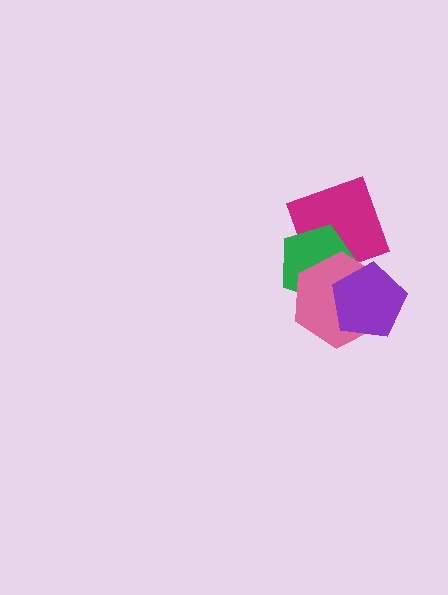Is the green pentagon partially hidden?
Yes, it is partially covered by another shape.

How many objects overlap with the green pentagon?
3 objects overlap with the green pentagon.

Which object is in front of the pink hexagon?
The purple pentagon is in front of the pink hexagon.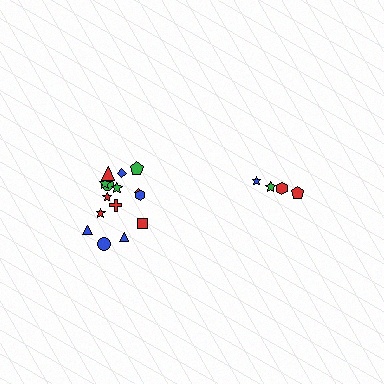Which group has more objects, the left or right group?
The left group.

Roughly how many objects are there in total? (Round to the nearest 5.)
Roughly 20 objects in total.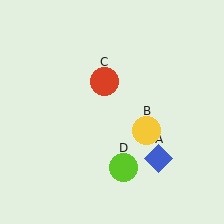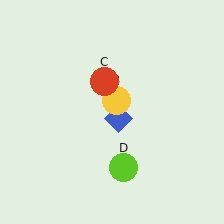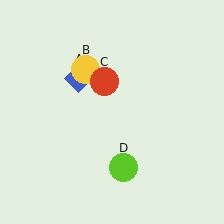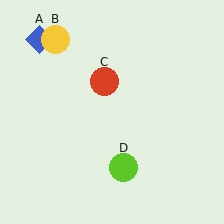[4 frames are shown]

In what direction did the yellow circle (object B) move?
The yellow circle (object B) moved up and to the left.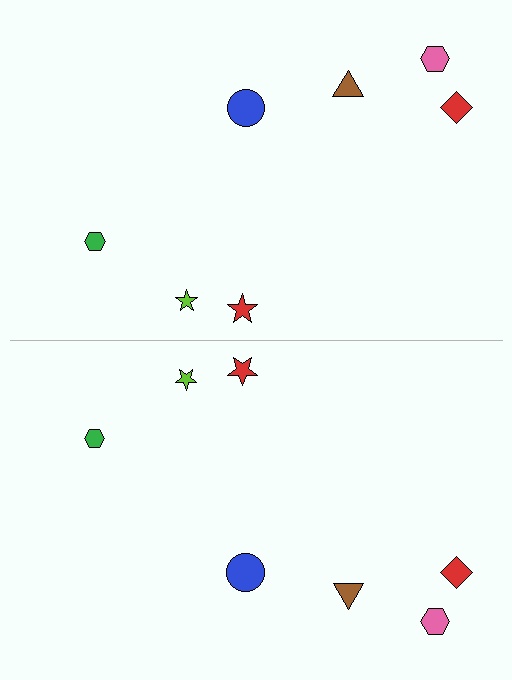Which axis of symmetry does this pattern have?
The pattern has a horizontal axis of symmetry running through the center of the image.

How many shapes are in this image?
There are 14 shapes in this image.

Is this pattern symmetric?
Yes, this pattern has bilateral (reflection) symmetry.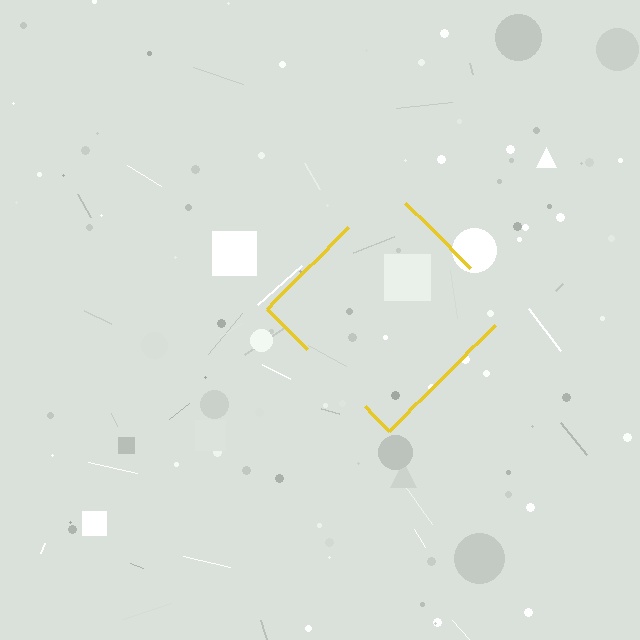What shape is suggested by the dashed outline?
The dashed outline suggests a diamond.